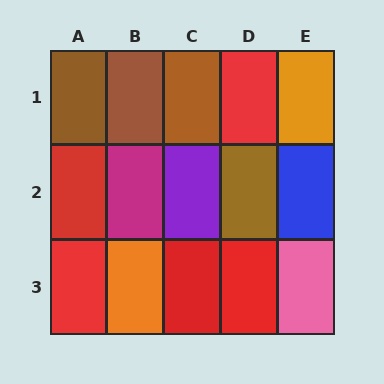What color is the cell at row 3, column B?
Orange.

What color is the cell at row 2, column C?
Purple.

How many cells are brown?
4 cells are brown.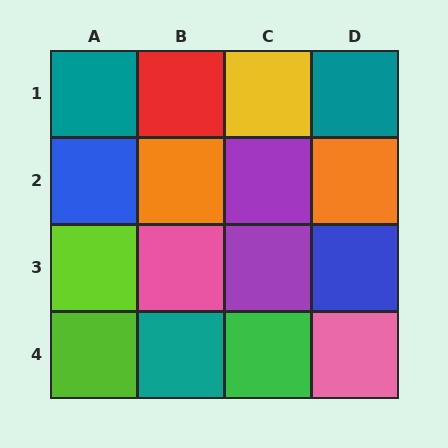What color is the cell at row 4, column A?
Lime.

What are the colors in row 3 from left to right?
Lime, pink, purple, blue.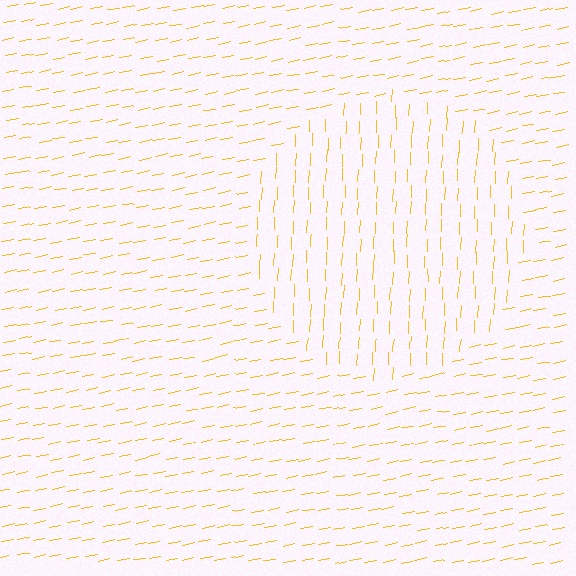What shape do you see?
I see a circle.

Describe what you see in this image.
The image is filled with small yellow line segments. A circle region in the image has lines oriented differently from the surrounding lines, creating a visible texture boundary.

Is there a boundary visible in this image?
Yes, there is a texture boundary formed by a change in line orientation.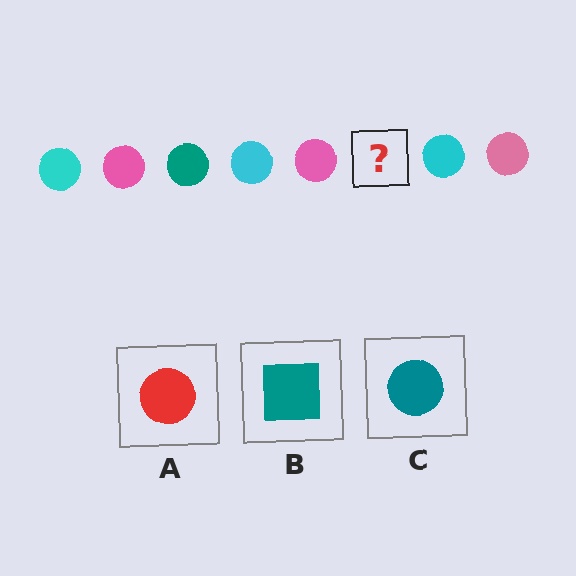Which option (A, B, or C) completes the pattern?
C.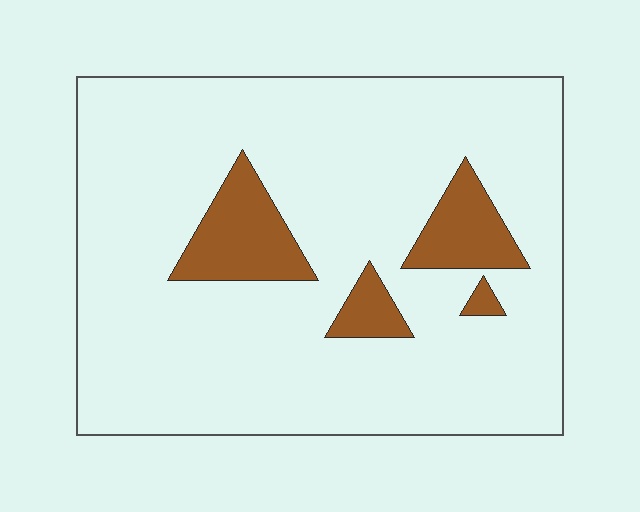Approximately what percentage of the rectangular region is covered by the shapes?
Approximately 15%.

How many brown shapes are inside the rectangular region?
4.